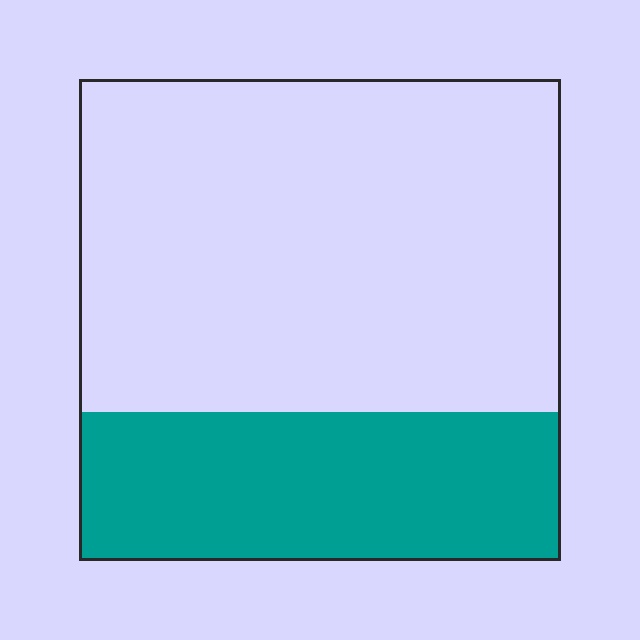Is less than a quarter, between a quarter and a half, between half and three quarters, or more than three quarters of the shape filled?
Between a quarter and a half.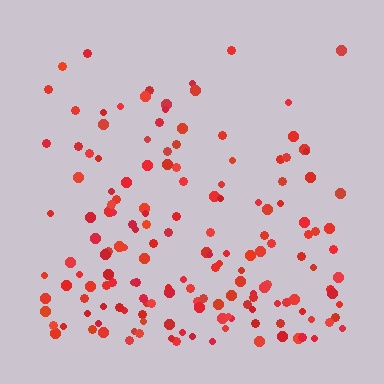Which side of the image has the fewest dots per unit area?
The top.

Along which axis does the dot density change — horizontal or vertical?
Vertical.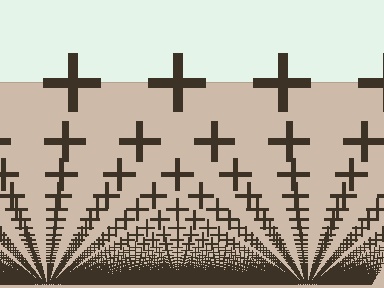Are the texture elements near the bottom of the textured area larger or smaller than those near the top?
Smaller. The gradient is inverted — elements near the bottom are smaller and denser.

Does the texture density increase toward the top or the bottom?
Density increases toward the bottom.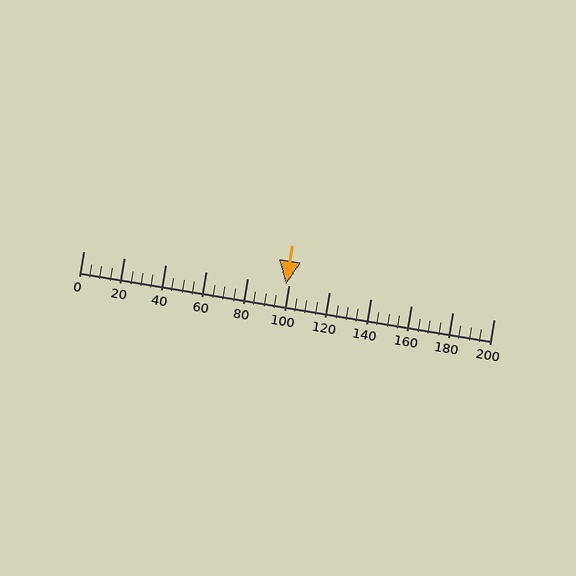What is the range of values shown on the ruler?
The ruler shows values from 0 to 200.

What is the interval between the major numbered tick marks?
The major tick marks are spaced 20 units apart.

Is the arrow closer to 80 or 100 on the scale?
The arrow is closer to 100.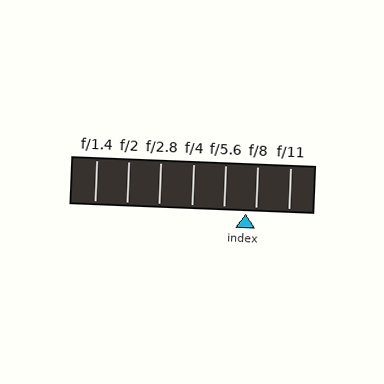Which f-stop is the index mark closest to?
The index mark is closest to f/8.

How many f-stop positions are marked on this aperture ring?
There are 7 f-stop positions marked.